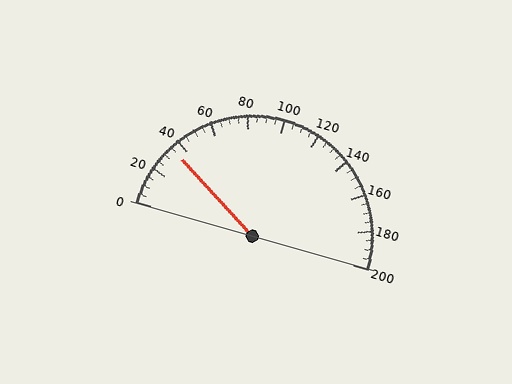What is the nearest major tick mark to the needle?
The nearest major tick mark is 40.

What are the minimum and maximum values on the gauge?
The gauge ranges from 0 to 200.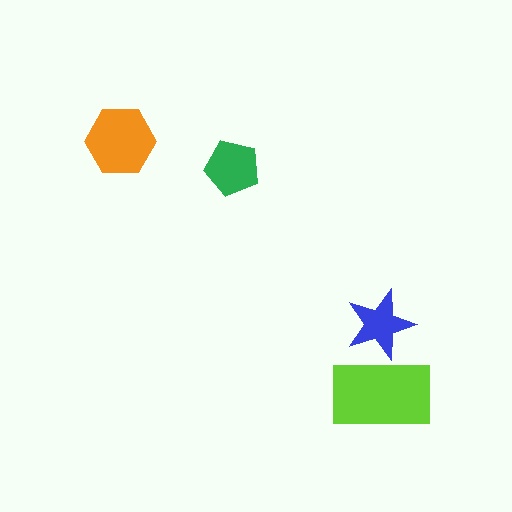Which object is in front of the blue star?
The lime rectangle is in front of the blue star.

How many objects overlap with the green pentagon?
0 objects overlap with the green pentagon.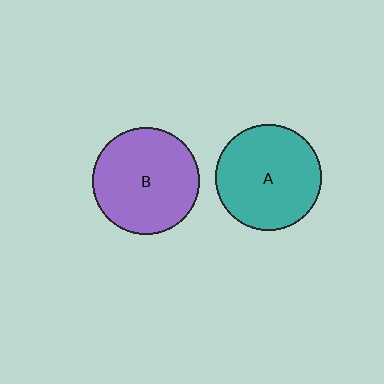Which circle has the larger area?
Circle B (purple).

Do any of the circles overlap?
No, none of the circles overlap.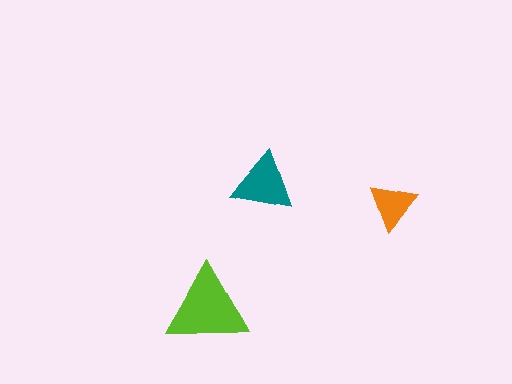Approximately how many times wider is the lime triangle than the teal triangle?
About 1.5 times wider.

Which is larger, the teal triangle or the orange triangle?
The teal one.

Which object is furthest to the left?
The lime triangle is leftmost.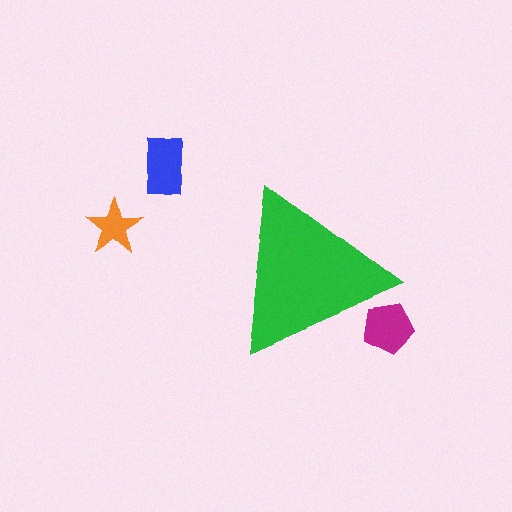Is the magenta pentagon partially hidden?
Yes, the magenta pentagon is partially hidden behind the green triangle.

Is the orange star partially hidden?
No, the orange star is fully visible.